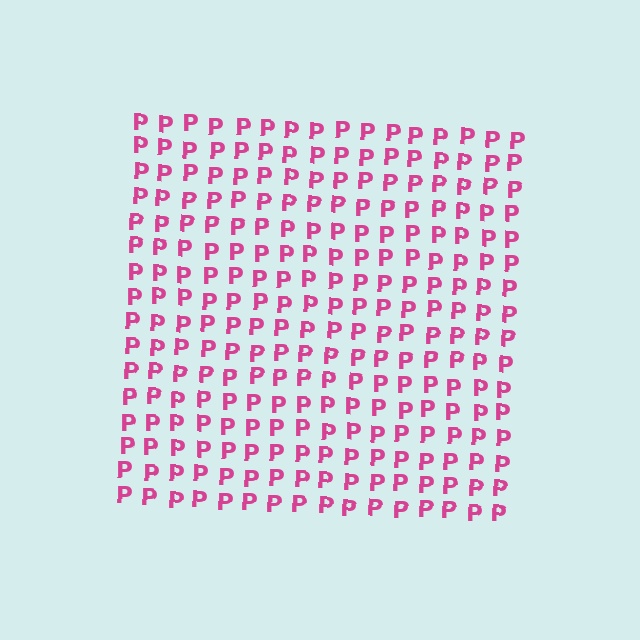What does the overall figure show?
The overall figure shows a square.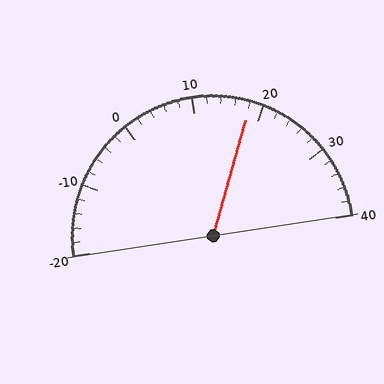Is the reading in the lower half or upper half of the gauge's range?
The reading is in the upper half of the range (-20 to 40).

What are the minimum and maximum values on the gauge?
The gauge ranges from -20 to 40.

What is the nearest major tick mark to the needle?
The nearest major tick mark is 20.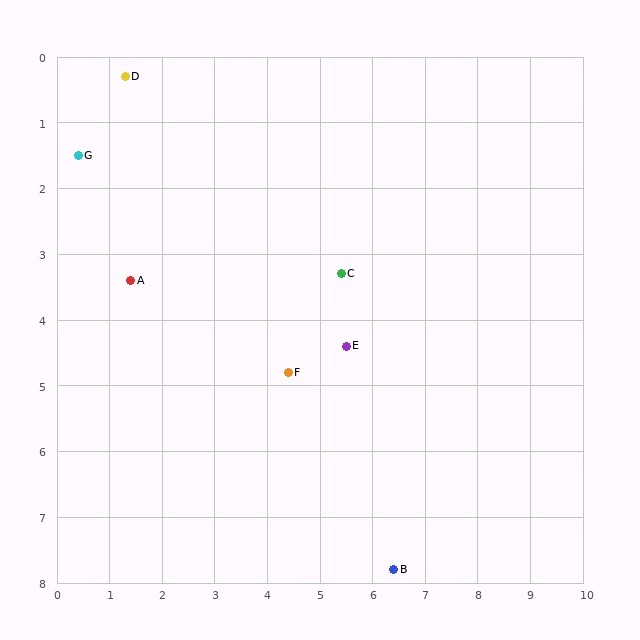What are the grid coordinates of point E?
Point E is at approximately (5.5, 4.4).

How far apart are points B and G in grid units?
Points B and G are about 8.7 grid units apart.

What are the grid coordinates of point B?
Point B is at approximately (6.4, 7.8).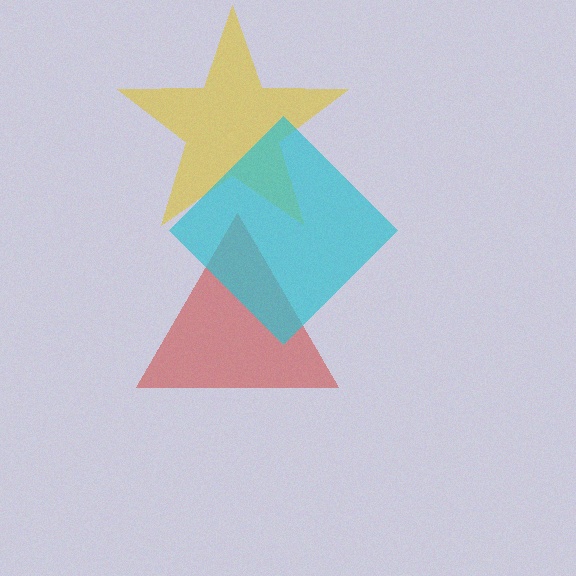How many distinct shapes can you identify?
There are 3 distinct shapes: a yellow star, a red triangle, a cyan diamond.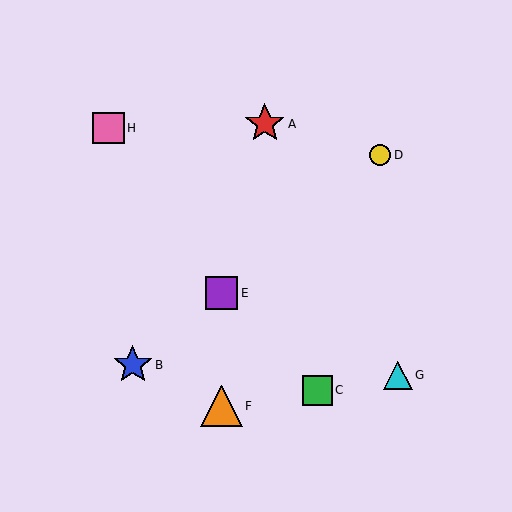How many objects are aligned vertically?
2 objects (E, F) are aligned vertically.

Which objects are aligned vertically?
Objects E, F are aligned vertically.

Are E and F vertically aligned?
Yes, both are at x≈221.